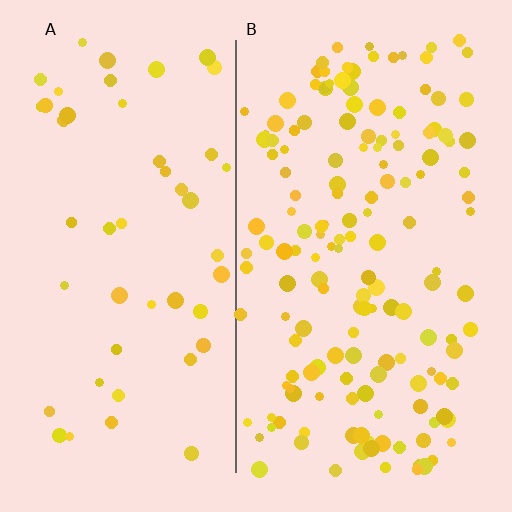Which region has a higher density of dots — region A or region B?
B (the right).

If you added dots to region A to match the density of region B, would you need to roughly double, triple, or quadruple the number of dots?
Approximately triple.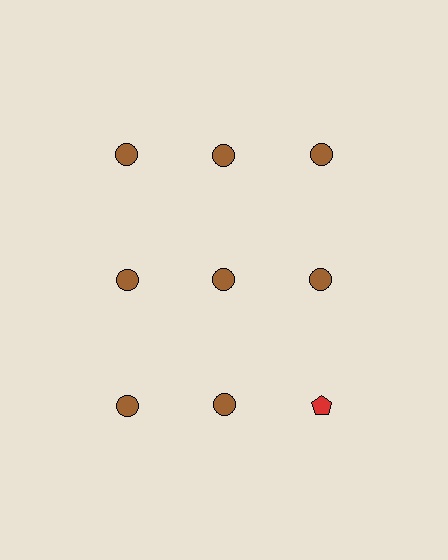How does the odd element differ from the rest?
It differs in both color (red instead of brown) and shape (pentagon instead of circle).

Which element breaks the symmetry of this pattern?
The red pentagon in the third row, center column breaks the symmetry. All other shapes are brown circles.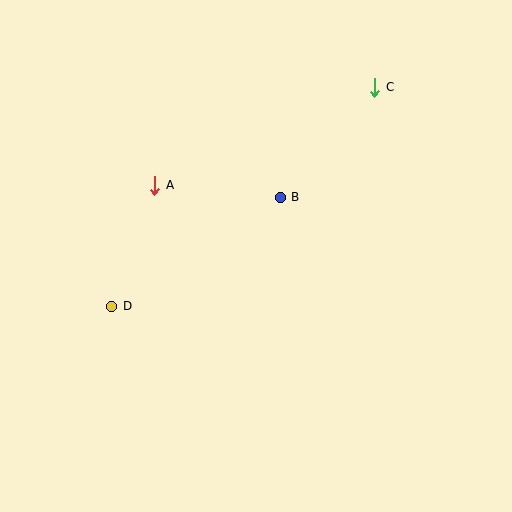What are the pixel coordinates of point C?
Point C is at (375, 87).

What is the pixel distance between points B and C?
The distance between B and C is 145 pixels.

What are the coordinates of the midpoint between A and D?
The midpoint between A and D is at (133, 246).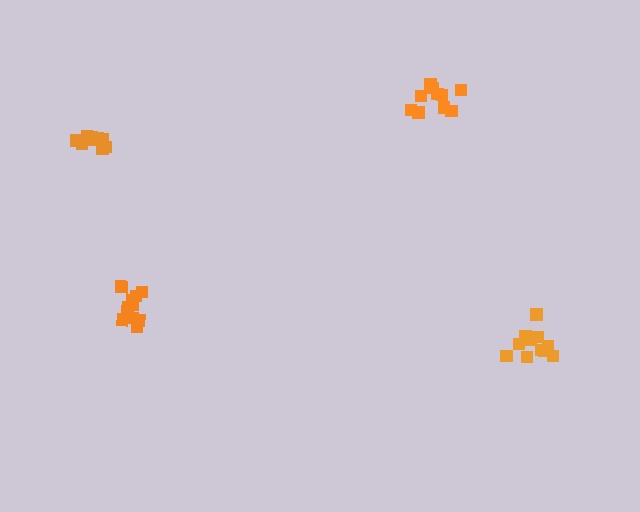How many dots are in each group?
Group 1: 11 dots, Group 2: 9 dots, Group 3: 11 dots, Group 4: 10 dots (41 total).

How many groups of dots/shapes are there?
There are 4 groups.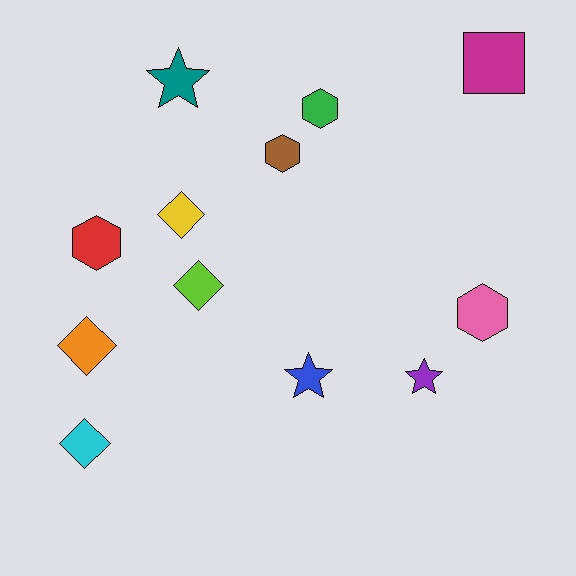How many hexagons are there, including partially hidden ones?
There are 4 hexagons.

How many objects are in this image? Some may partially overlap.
There are 12 objects.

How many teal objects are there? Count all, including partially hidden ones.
There is 1 teal object.